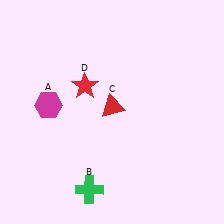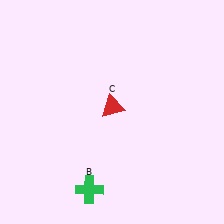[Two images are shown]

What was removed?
The red star (D), the magenta hexagon (A) were removed in Image 2.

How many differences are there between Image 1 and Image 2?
There are 2 differences between the two images.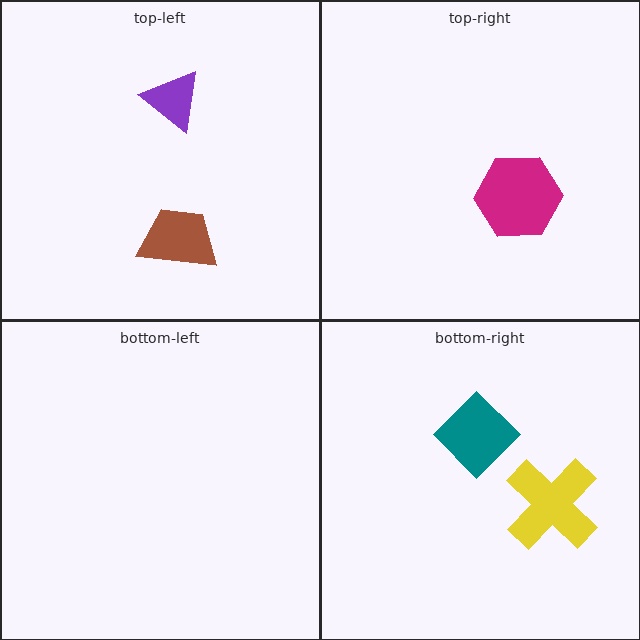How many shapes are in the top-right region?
1.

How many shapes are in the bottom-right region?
2.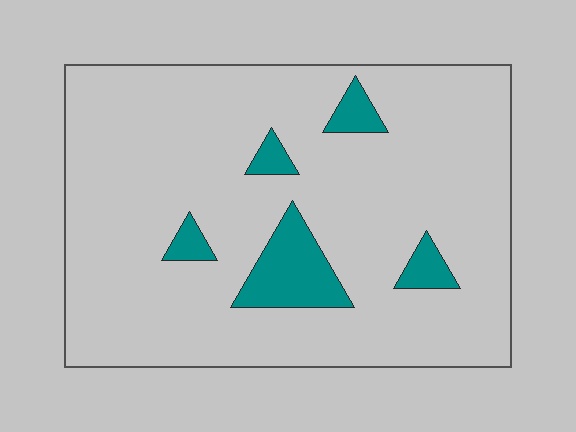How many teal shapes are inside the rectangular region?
5.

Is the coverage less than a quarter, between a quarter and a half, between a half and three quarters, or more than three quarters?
Less than a quarter.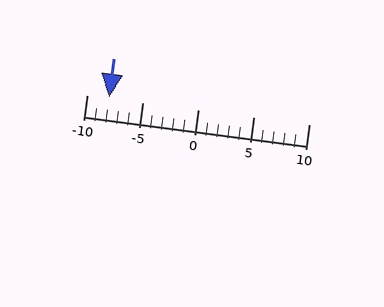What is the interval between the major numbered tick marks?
The major tick marks are spaced 5 units apart.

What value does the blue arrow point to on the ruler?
The blue arrow points to approximately -8.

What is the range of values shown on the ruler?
The ruler shows values from -10 to 10.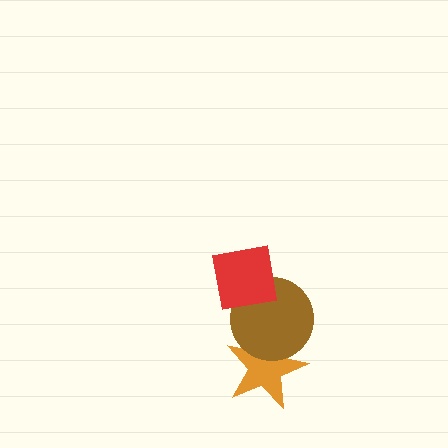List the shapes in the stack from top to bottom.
From top to bottom: the red square, the brown circle, the orange star.